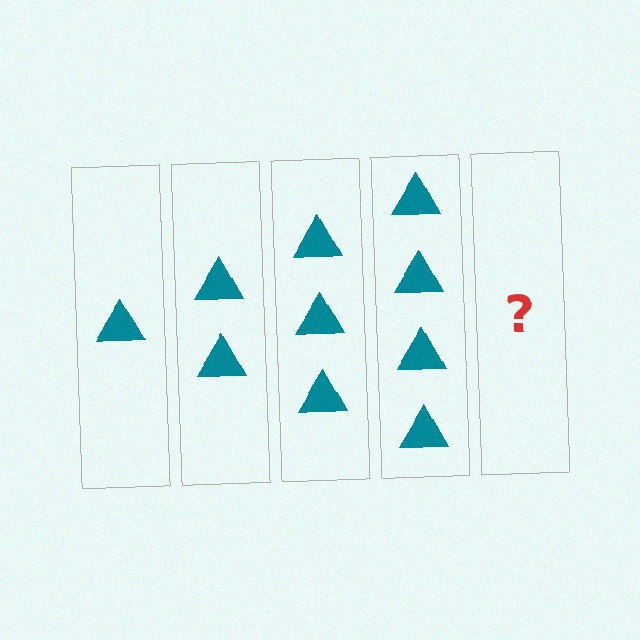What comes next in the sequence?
The next element should be 5 triangles.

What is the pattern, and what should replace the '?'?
The pattern is that each step adds one more triangle. The '?' should be 5 triangles.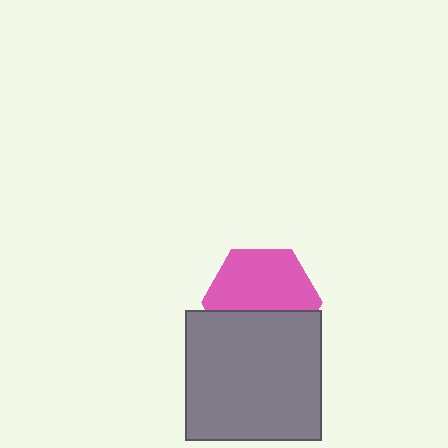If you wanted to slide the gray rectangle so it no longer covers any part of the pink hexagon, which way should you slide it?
Slide it down — that is the most direct way to separate the two shapes.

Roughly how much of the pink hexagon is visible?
About half of it is visible (roughly 59%).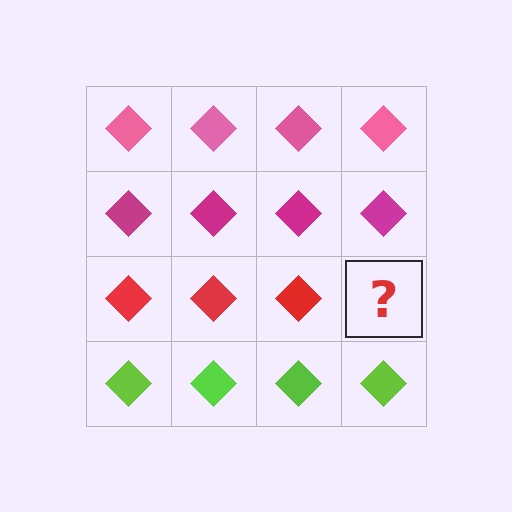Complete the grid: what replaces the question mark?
The question mark should be replaced with a red diamond.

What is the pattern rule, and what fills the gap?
The rule is that each row has a consistent color. The gap should be filled with a red diamond.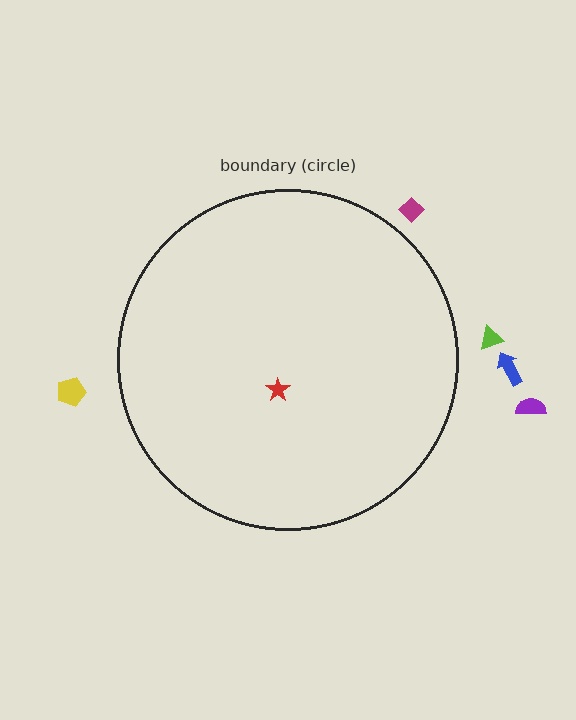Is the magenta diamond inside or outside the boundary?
Outside.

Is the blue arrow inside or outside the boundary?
Outside.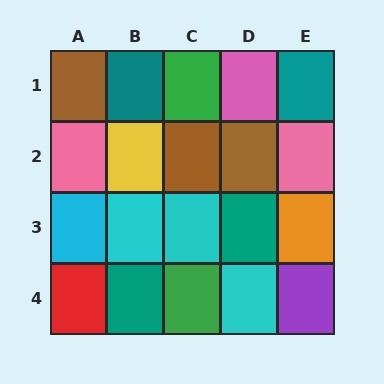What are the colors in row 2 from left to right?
Pink, yellow, brown, brown, pink.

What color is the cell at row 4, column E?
Purple.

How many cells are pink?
3 cells are pink.